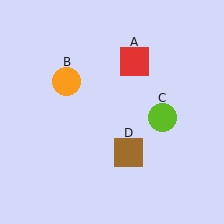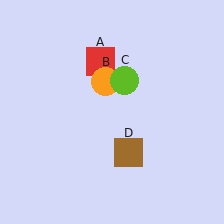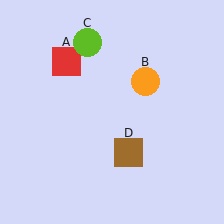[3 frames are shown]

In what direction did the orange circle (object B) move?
The orange circle (object B) moved right.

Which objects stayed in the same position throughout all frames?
Brown square (object D) remained stationary.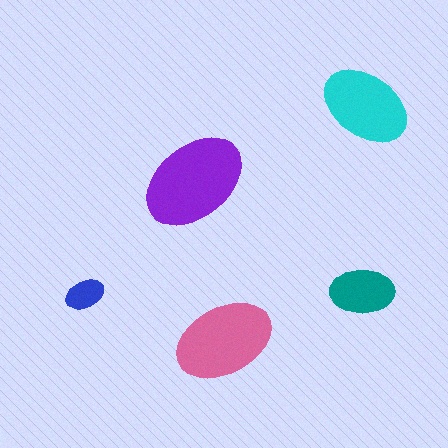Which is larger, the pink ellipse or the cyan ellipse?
The pink one.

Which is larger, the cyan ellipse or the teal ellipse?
The cyan one.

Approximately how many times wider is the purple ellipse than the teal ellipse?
About 1.5 times wider.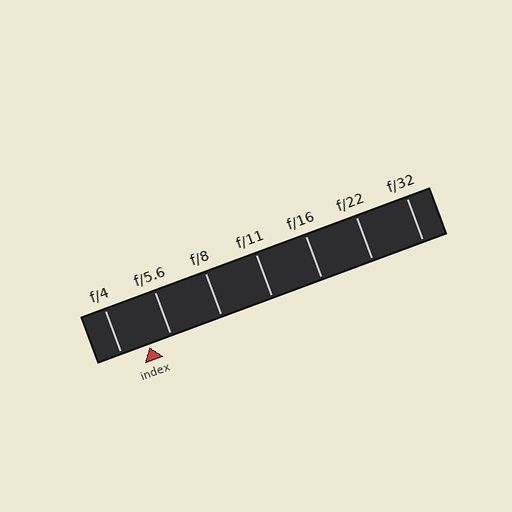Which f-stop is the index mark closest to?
The index mark is closest to f/5.6.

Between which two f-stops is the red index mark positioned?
The index mark is between f/4 and f/5.6.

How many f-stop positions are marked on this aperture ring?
There are 7 f-stop positions marked.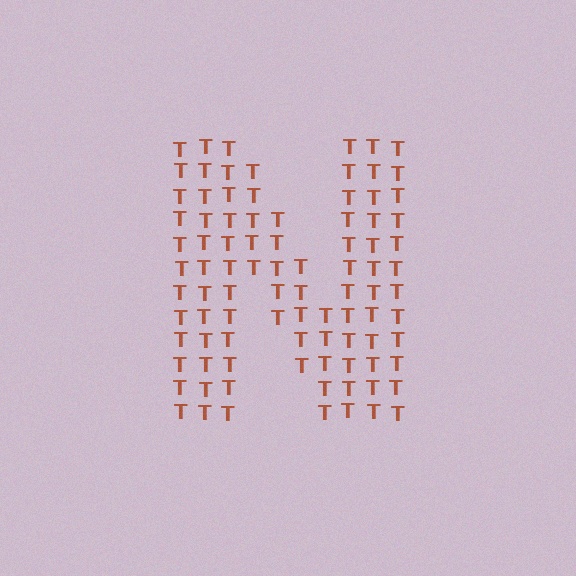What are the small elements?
The small elements are letter T's.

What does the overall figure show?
The overall figure shows the letter N.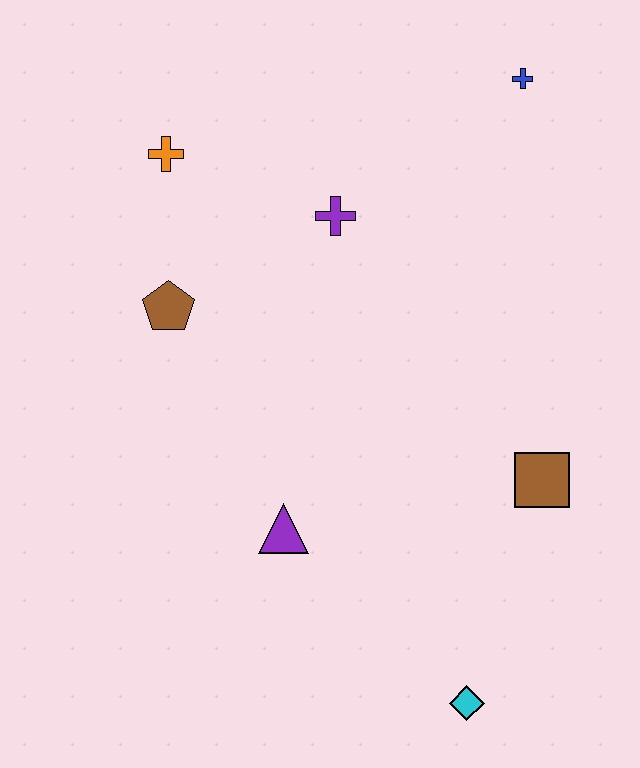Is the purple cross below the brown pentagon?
No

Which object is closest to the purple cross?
The orange cross is closest to the purple cross.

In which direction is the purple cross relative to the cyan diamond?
The purple cross is above the cyan diamond.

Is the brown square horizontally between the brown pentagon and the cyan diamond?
No